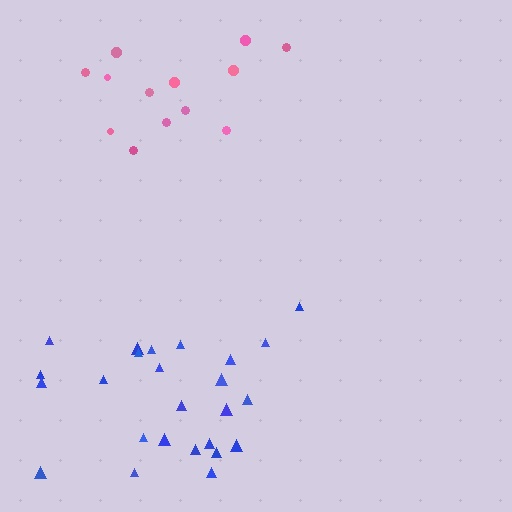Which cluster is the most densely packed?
Blue.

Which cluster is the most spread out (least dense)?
Pink.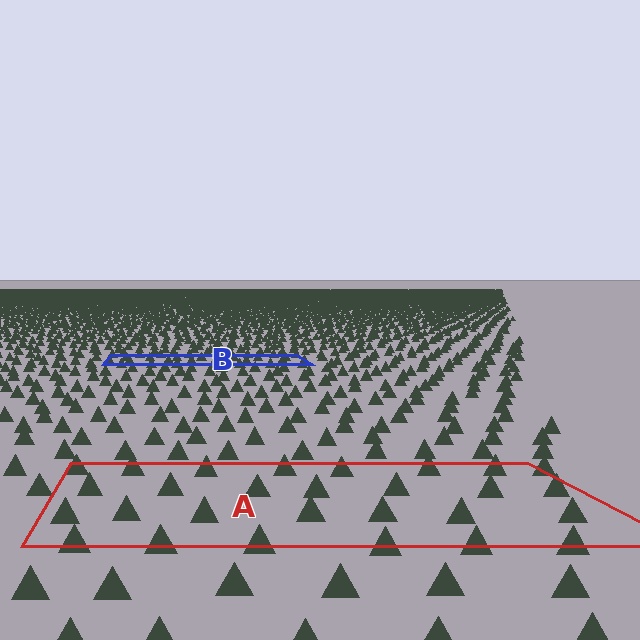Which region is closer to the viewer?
Region A is closer. The texture elements there are larger and more spread out.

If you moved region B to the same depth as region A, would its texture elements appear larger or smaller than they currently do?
They would appear larger. At a closer depth, the same texture elements are projected at a bigger on-screen size.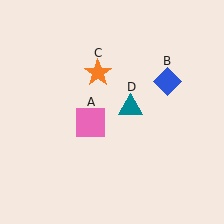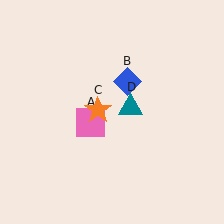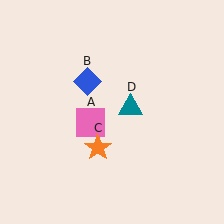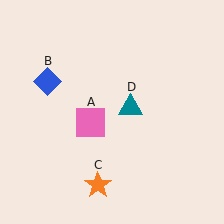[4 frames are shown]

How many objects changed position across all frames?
2 objects changed position: blue diamond (object B), orange star (object C).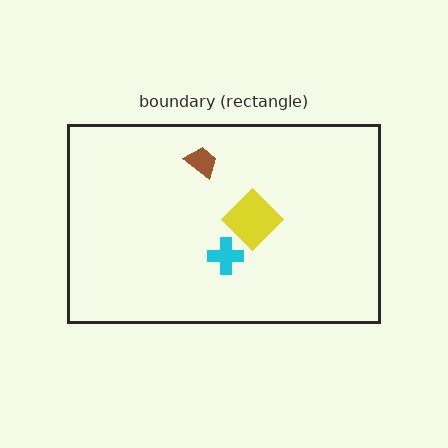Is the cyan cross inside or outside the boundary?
Inside.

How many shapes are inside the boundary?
3 inside, 0 outside.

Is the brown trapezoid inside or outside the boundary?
Inside.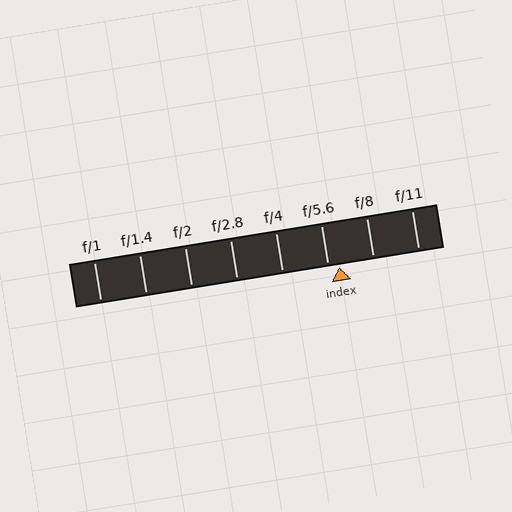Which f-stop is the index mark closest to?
The index mark is closest to f/5.6.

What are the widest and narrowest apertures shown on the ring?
The widest aperture shown is f/1 and the narrowest is f/11.